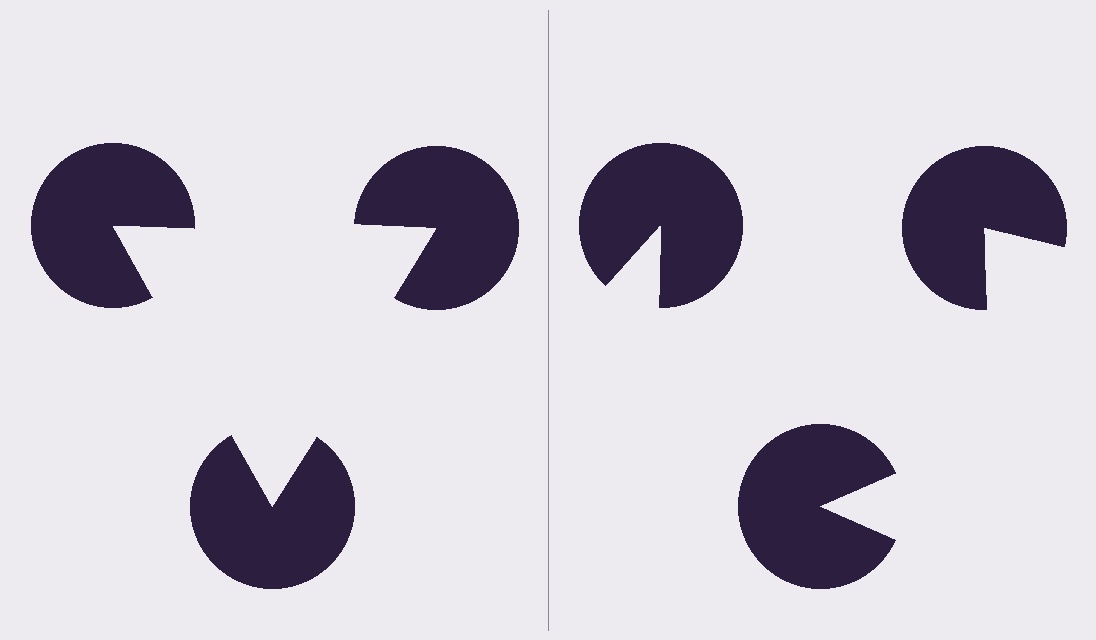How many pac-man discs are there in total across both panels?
6 — 3 on each side.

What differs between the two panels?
The pac-man discs are positioned identically on both sides; only the wedge orientations differ. On the left they align to a triangle; on the right they are misaligned.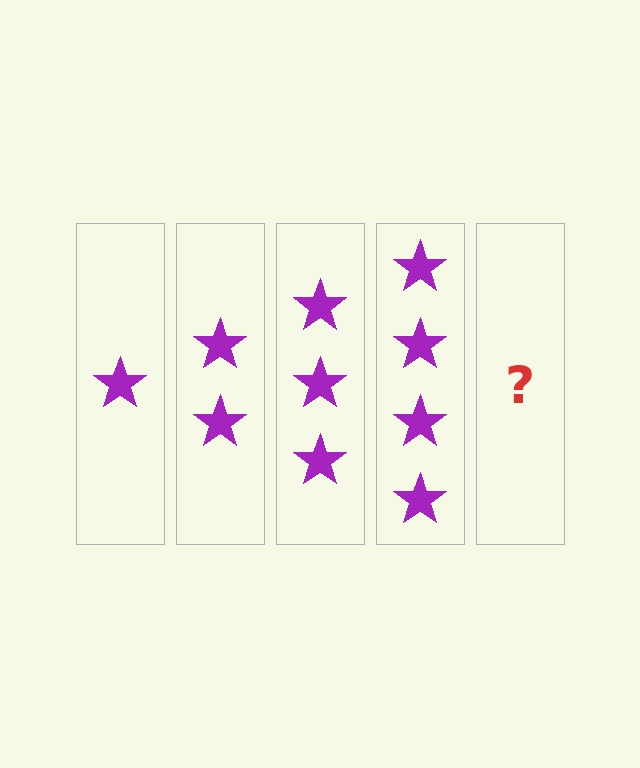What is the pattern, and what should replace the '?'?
The pattern is that each step adds one more star. The '?' should be 5 stars.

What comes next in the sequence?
The next element should be 5 stars.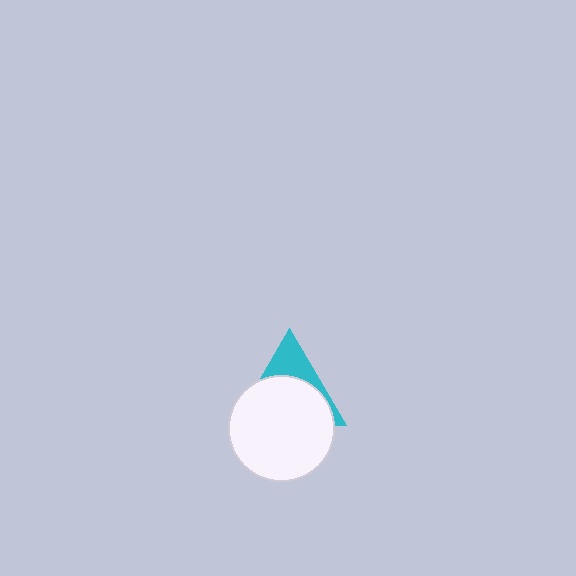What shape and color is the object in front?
The object in front is a white circle.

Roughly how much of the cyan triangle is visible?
A small part of it is visible (roughly 33%).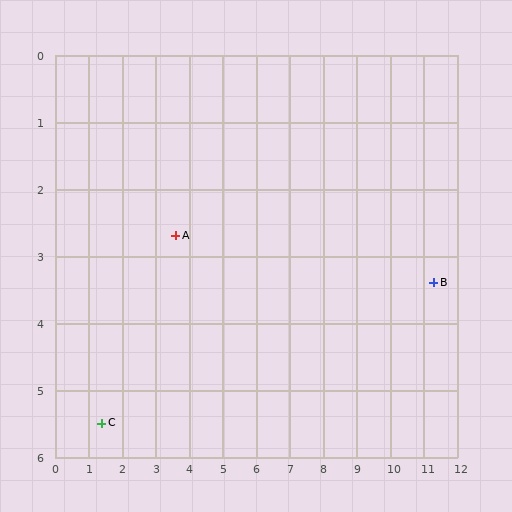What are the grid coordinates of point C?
Point C is at approximately (1.4, 5.5).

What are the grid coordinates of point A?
Point A is at approximately (3.6, 2.7).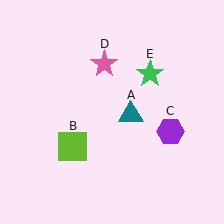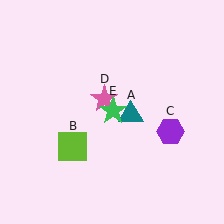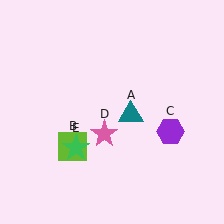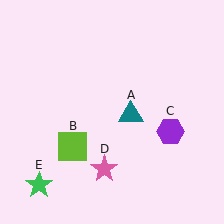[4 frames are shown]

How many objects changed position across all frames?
2 objects changed position: pink star (object D), green star (object E).